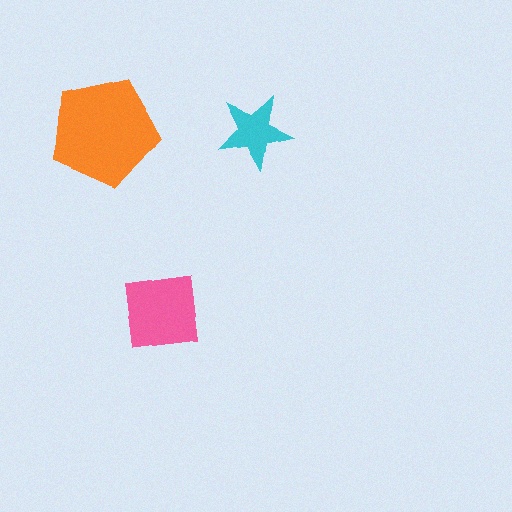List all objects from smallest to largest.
The cyan star, the pink square, the orange pentagon.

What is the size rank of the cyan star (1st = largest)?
3rd.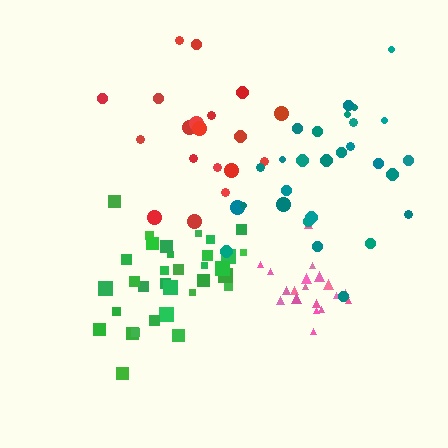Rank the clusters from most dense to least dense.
pink, green, red, teal.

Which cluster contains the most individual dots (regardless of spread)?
Green (34).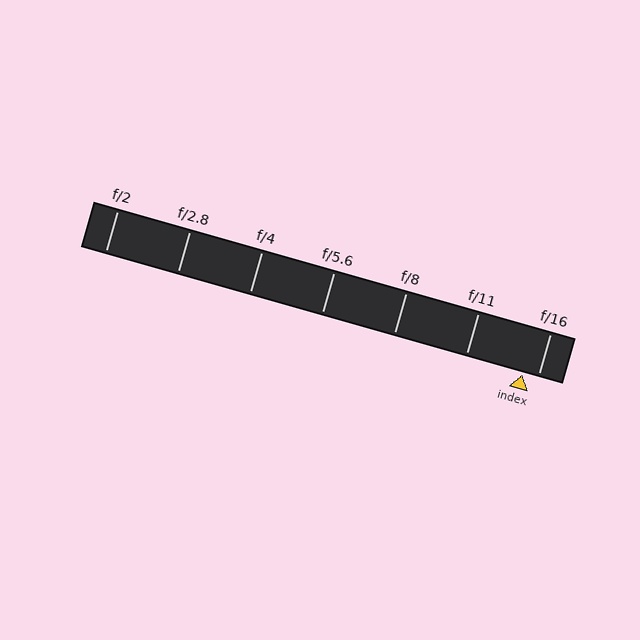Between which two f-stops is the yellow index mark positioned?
The index mark is between f/11 and f/16.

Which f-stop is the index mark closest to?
The index mark is closest to f/16.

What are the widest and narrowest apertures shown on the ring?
The widest aperture shown is f/2 and the narrowest is f/16.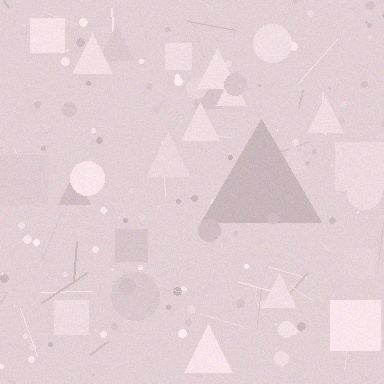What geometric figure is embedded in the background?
A triangle is embedded in the background.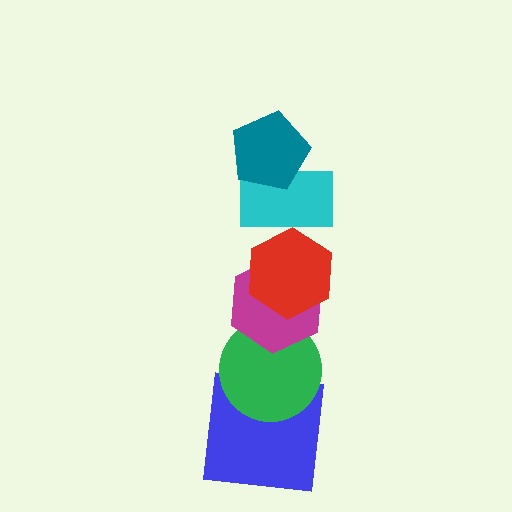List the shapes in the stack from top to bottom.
From top to bottom: the teal pentagon, the cyan rectangle, the red hexagon, the magenta hexagon, the green circle, the blue square.